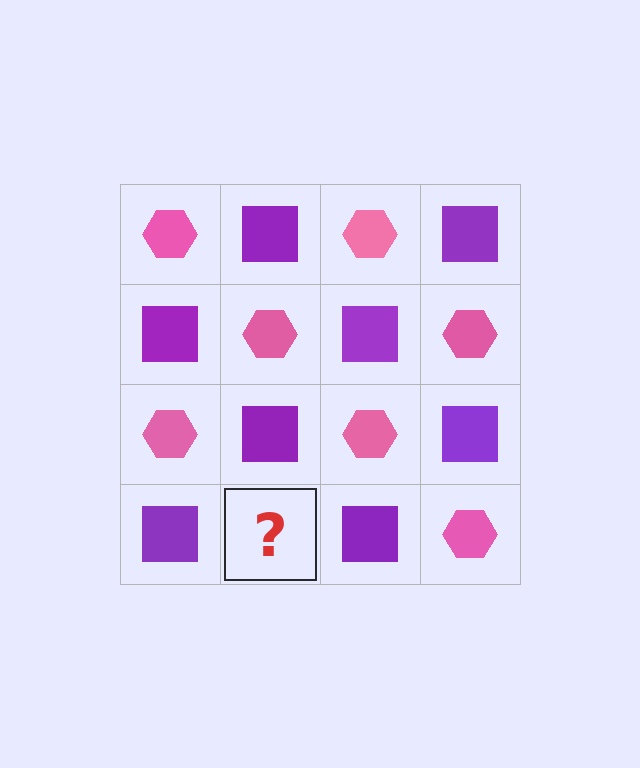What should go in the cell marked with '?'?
The missing cell should contain a pink hexagon.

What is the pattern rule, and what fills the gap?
The rule is that it alternates pink hexagon and purple square in a checkerboard pattern. The gap should be filled with a pink hexagon.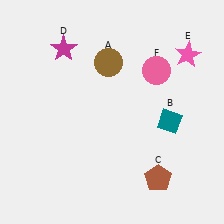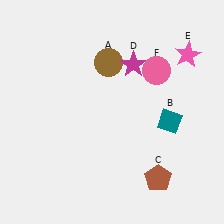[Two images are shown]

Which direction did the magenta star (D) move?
The magenta star (D) moved right.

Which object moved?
The magenta star (D) moved right.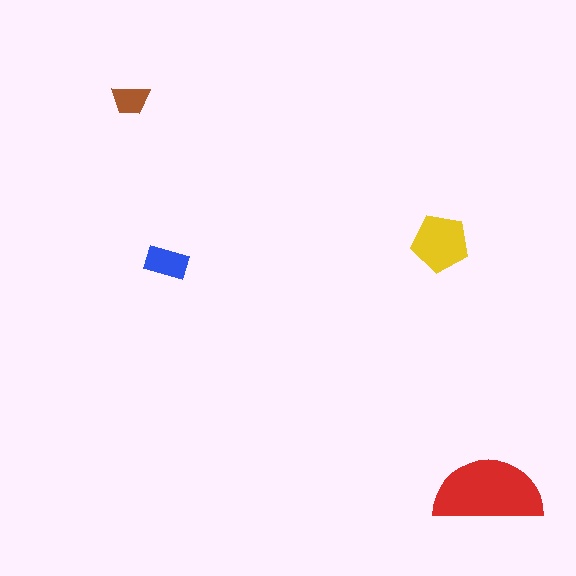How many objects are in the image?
There are 4 objects in the image.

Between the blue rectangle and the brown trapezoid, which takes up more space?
The blue rectangle.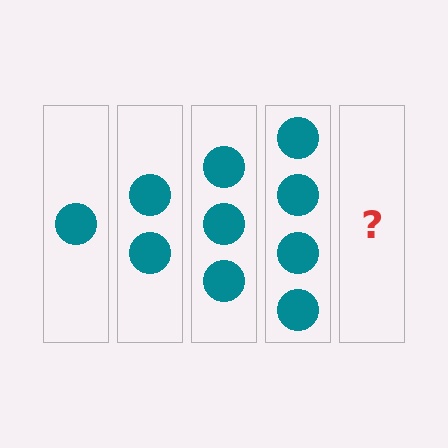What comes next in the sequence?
The next element should be 5 circles.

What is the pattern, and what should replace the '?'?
The pattern is that each step adds one more circle. The '?' should be 5 circles.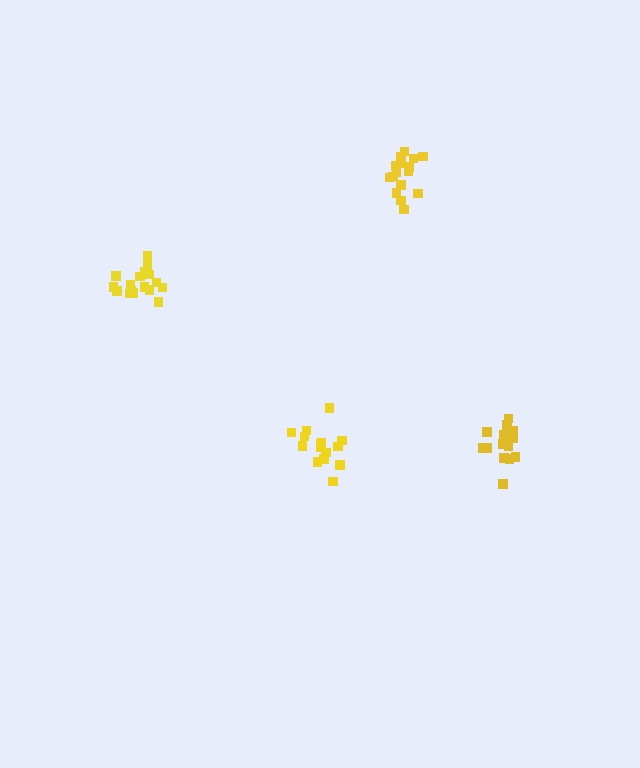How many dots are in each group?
Group 1: 14 dots, Group 2: 15 dots, Group 3: 17 dots, Group 4: 17 dots (63 total).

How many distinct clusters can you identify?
There are 4 distinct clusters.